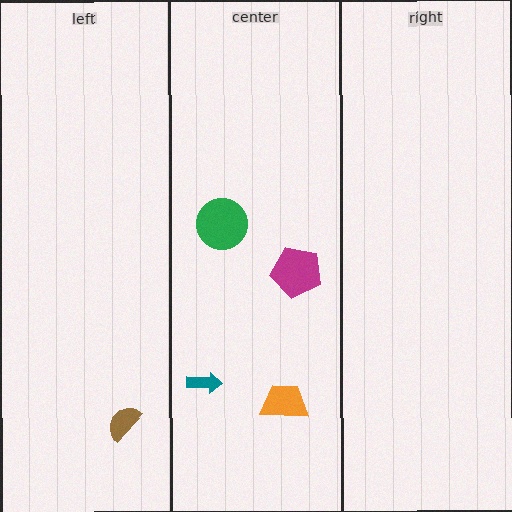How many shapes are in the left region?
1.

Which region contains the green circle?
The center region.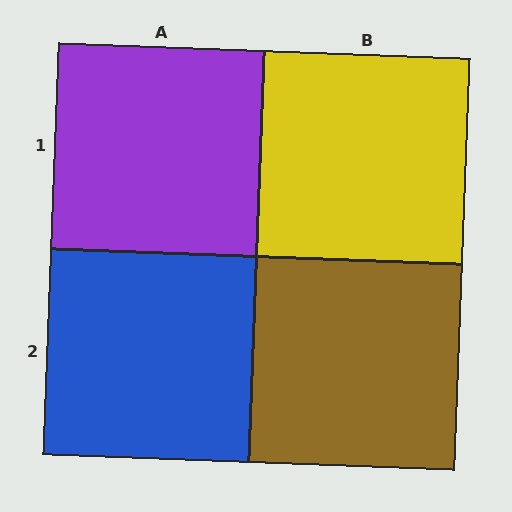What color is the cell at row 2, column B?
Brown.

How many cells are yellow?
1 cell is yellow.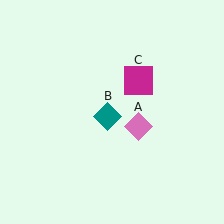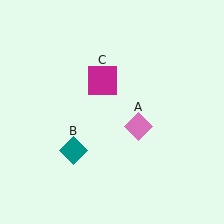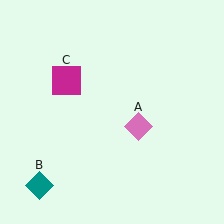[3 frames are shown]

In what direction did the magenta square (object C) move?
The magenta square (object C) moved left.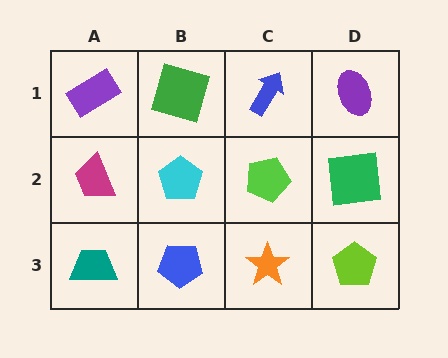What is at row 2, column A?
A magenta trapezoid.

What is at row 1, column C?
A blue arrow.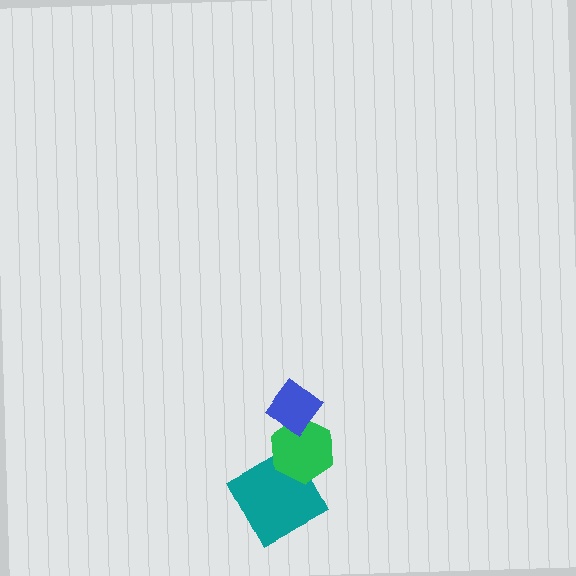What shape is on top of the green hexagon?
The blue diamond is on top of the green hexagon.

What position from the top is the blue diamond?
The blue diamond is 1st from the top.